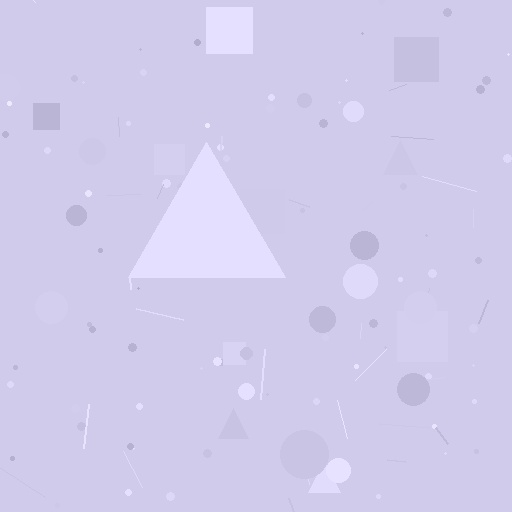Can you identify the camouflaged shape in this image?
The camouflaged shape is a triangle.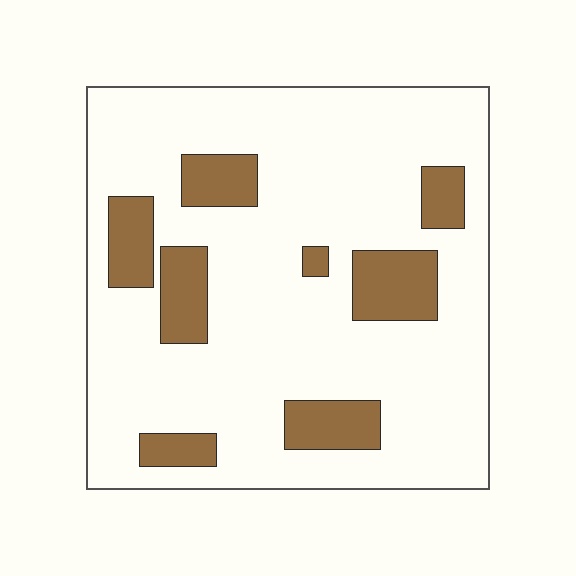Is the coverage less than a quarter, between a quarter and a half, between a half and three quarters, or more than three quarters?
Less than a quarter.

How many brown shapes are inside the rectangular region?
8.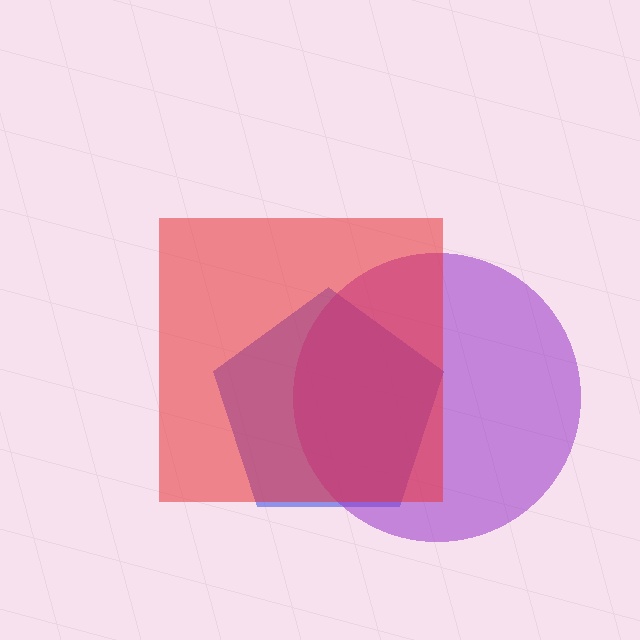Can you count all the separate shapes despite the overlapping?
Yes, there are 3 separate shapes.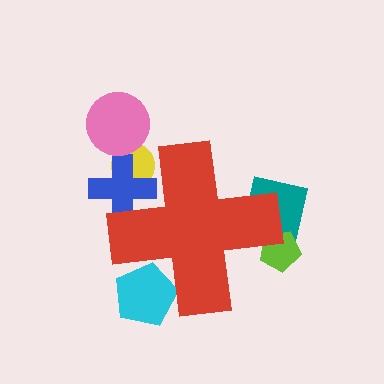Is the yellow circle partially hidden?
Yes, the yellow circle is partially hidden behind the red cross.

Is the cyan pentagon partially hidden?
Yes, the cyan pentagon is partially hidden behind the red cross.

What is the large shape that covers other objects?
A red cross.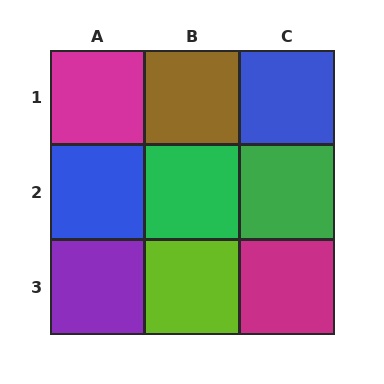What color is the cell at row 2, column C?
Green.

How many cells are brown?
1 cell is brown.